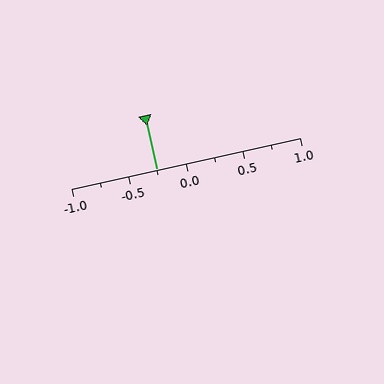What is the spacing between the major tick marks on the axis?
The major ticks are spaced 0.5 apart.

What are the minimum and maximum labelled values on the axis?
The axis runs from -1.0 to 1.0.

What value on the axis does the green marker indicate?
The marker indicates approximately -0.25.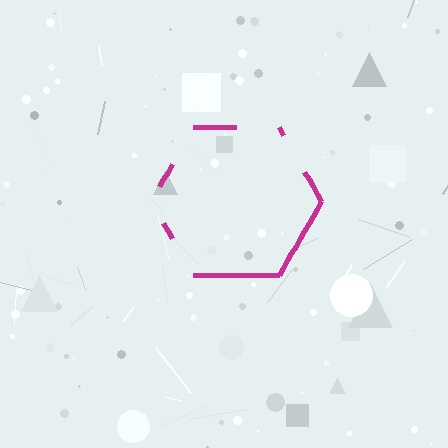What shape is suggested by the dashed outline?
The dashed outline suggests a hexagon.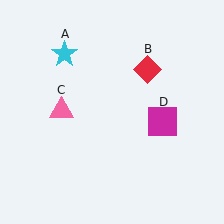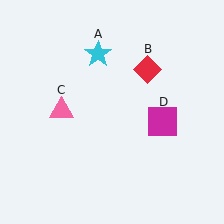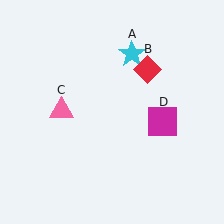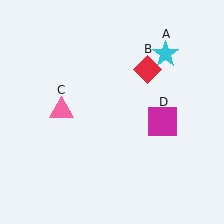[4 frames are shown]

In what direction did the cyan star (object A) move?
The cyan star (object A) moved right.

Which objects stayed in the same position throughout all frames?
Red diamond (object B) and pink triangle (object C) and magenta square (object D) remained stationary.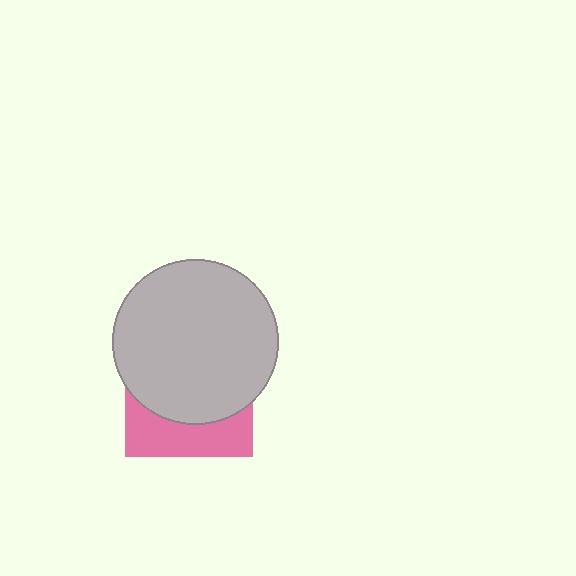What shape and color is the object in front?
The object in front is a light gray circle.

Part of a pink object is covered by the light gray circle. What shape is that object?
It is a square.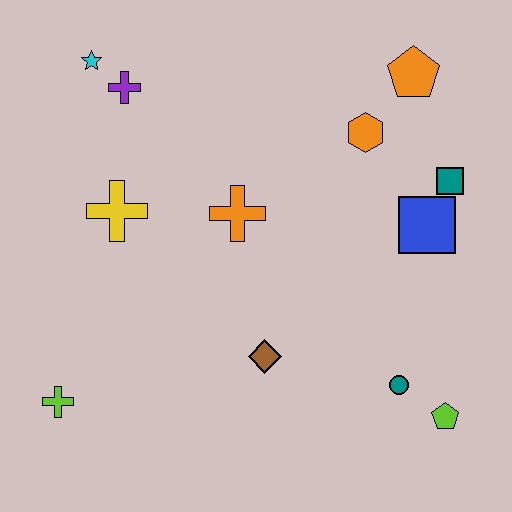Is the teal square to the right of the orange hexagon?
Yes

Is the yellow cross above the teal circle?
Yes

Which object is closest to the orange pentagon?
The orange hexagon is closest to the orange pentagon.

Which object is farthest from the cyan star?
The lime pentagon is farthest from the cyan star.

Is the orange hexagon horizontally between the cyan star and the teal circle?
Yes